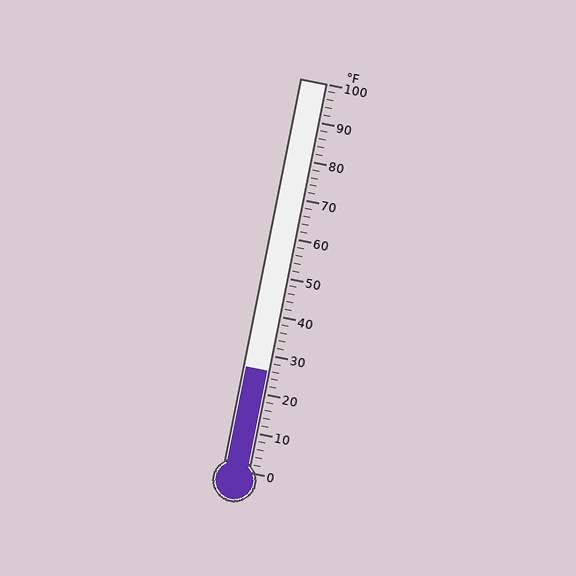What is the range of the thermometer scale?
The thermometer scale ranges from 0°F to 100°F.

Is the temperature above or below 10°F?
The temperature is above 10°F.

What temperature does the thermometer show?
The thermometer shows approximately 26°F.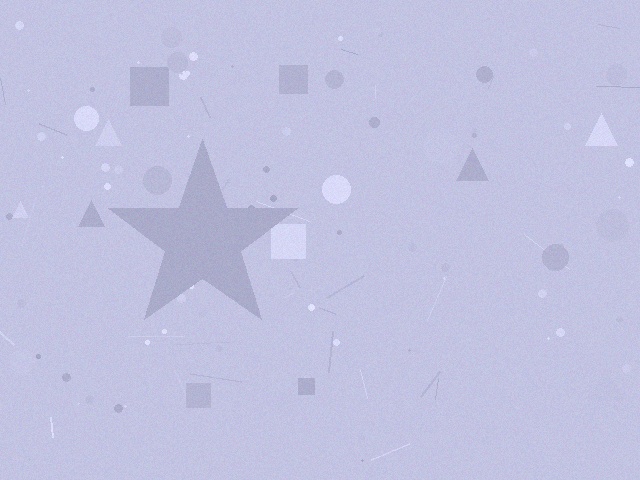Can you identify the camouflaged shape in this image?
The camouflaged shape is a star.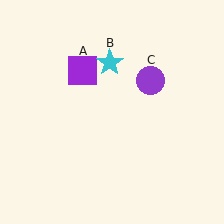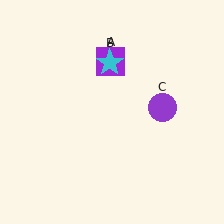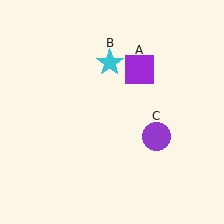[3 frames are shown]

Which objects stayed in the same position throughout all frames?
Cyan star (object B) remained stationary.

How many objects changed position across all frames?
2 objects changed position: purple square (object A), purple circle (object C).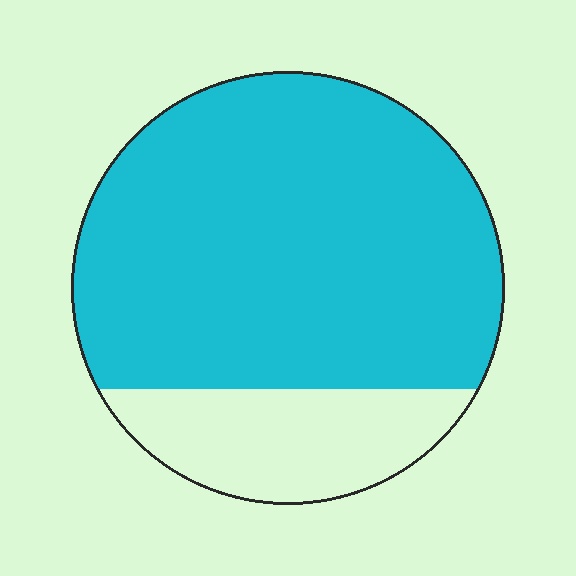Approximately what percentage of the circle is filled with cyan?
Approximately 80%.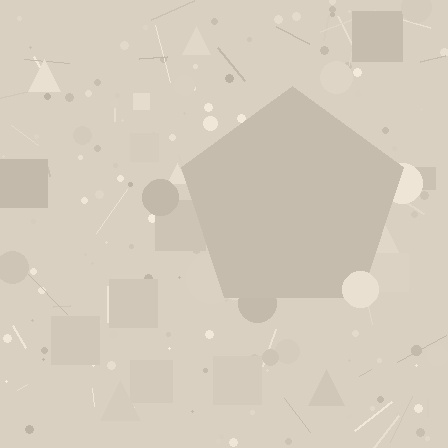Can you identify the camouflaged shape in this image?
The camouflaged shape is a pentagon.